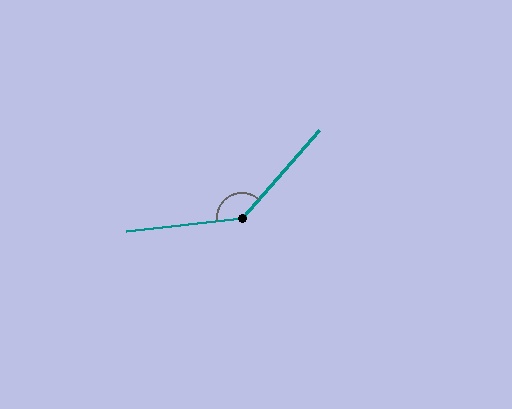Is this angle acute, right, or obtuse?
It is obtuse.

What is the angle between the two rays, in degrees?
Approximately 138 degrees.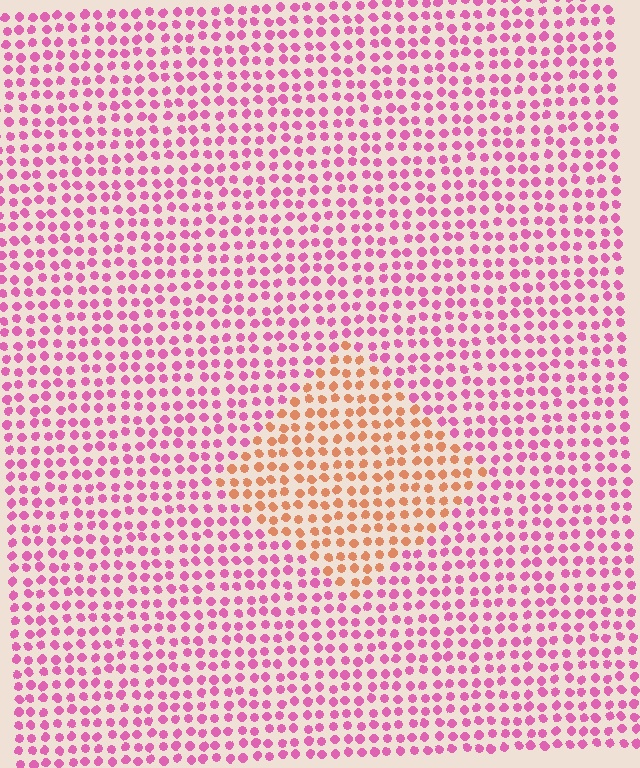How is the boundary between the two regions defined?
The boundary is defined purely by a slight shift in hue (about 57 degrees). Spacing, size, and orientation are identical on both sides.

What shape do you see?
I see a diamond.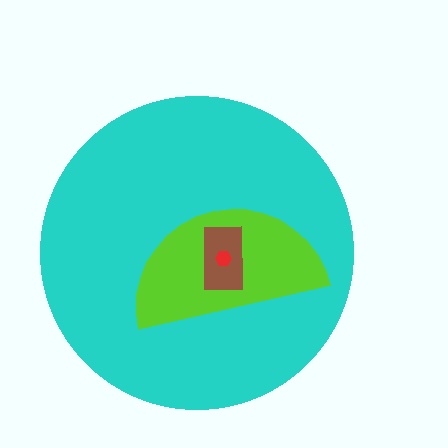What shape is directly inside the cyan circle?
The lime semicircle.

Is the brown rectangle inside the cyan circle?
Yes.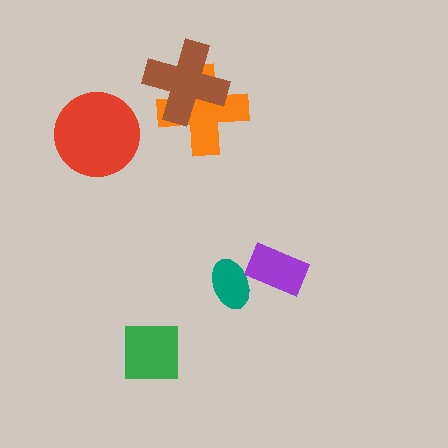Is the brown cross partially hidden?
No, no other shape covers it.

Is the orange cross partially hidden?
Yes, it is partially covered by another shape.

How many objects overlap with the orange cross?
1 object overlaps with the orange cross.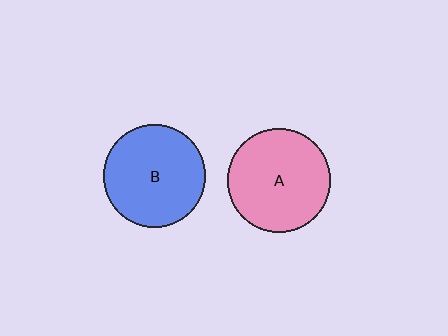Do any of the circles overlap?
No, none of the circles overlap.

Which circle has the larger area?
Circle A (pink).